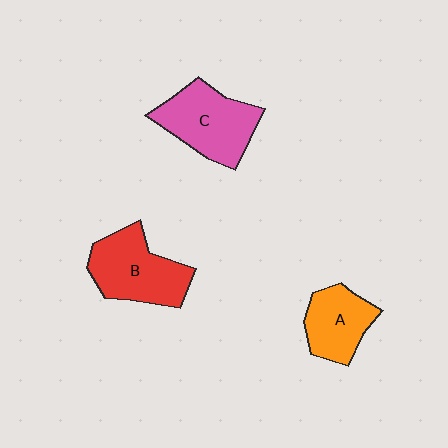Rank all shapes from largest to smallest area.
From largest to smallest: C (pink), B (red), A (orange).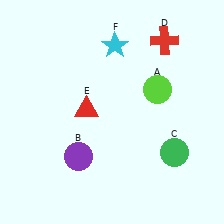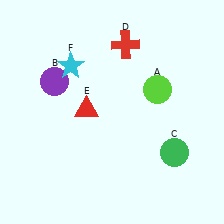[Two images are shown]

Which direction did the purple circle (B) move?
The purple circle (B) moved up.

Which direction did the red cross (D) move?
The red cross (D) moved left.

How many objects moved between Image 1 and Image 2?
3 objects moved between the two images.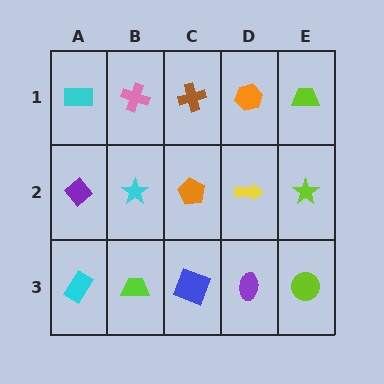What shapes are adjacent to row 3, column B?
A cyan star (row 2, column B), a cyan rectangle (row 3, column A), a blue square (row 3, column C).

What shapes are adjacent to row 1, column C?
An orange pentagon (row 2, column C), a pink cross (row 1, column B), an orange hexagon (row 1, column D).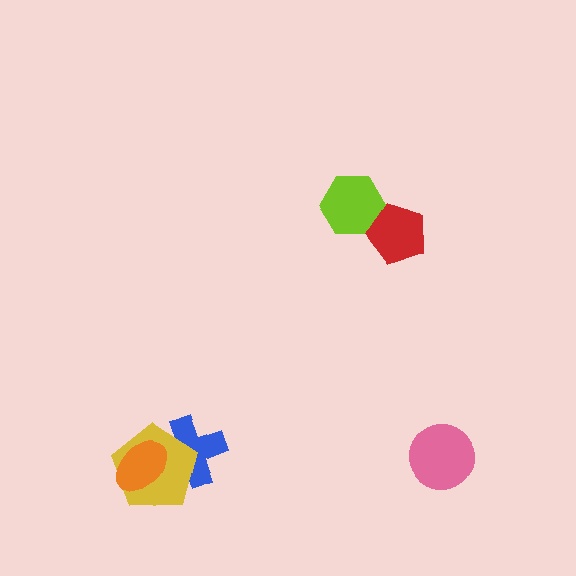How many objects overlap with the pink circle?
0 objects overlap with the pink circle.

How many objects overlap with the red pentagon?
1 object overlaps with the red pentagon.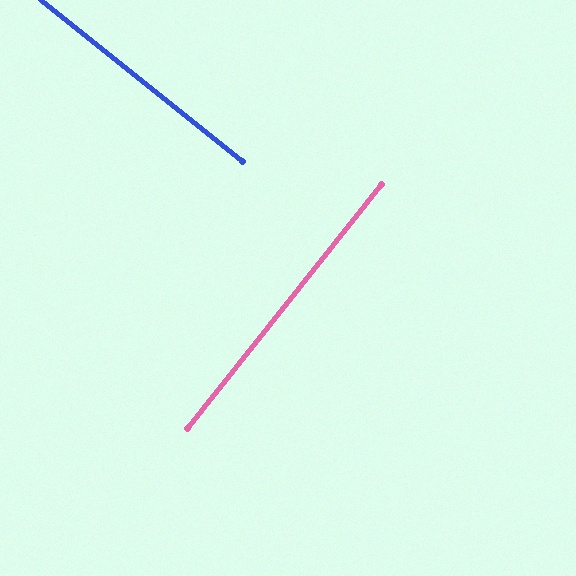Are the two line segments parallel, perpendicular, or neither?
Perpendicular — they meet at approximately 90°.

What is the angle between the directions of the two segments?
Approximately 90 degrees.